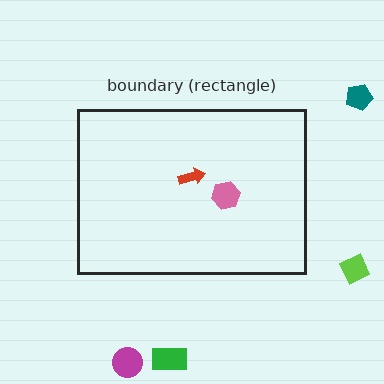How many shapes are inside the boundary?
2 inside, 4 outside.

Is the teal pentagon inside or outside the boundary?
Outside.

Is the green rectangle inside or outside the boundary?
Outside.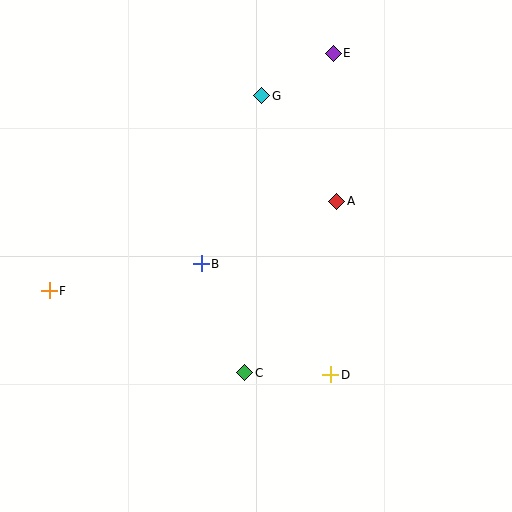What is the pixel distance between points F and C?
The distance between F and C is 212 pixels.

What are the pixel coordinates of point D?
Point D is at (331, 375).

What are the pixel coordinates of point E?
Point E is at (333, 53).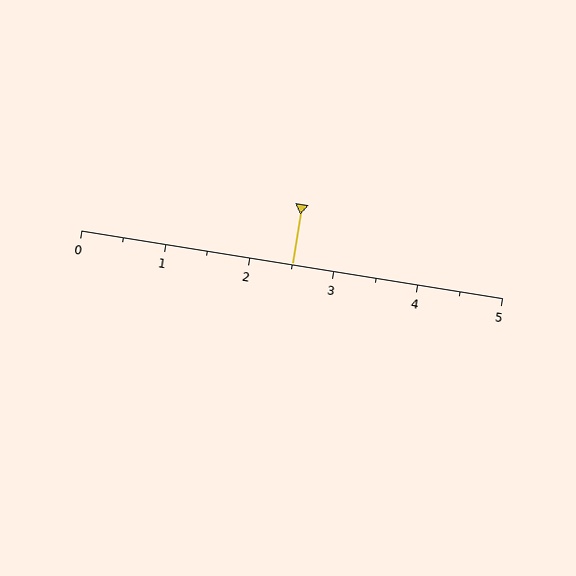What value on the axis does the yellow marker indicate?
The marker indicates approximately 2.5.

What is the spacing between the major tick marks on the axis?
The major ticks are spaced 1 apart.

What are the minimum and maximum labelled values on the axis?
The axis runs from 0 to 5.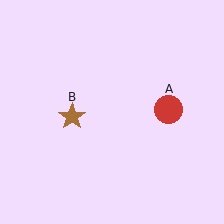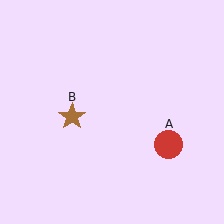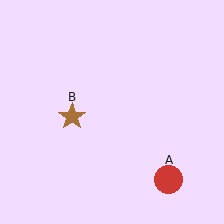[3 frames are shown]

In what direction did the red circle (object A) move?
The red circle (object A) moved down.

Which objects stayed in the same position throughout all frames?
Brown star (object B) remained stationary.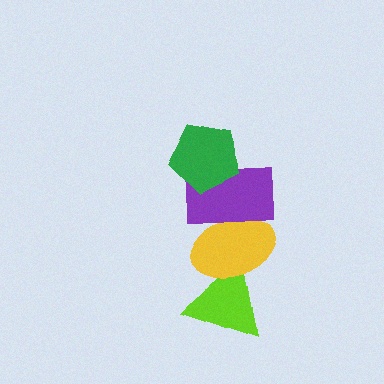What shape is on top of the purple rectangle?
The green pentagon is on top of the purple rectangle.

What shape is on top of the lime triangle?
The yellow ellipse is on top of the lime triangle.